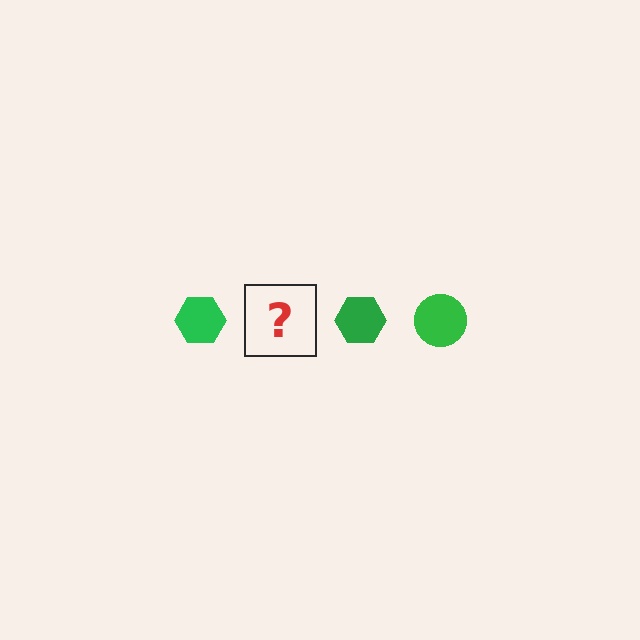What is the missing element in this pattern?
The missing element is a green circle.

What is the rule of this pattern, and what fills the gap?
The rule is that the pattern cycles through hexagon, circle shapes in green. The gap should be filled with a green circle.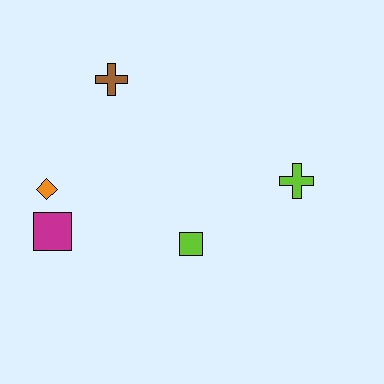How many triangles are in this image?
There are no triangles.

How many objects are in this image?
There are 5 objects.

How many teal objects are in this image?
There are no teal objects.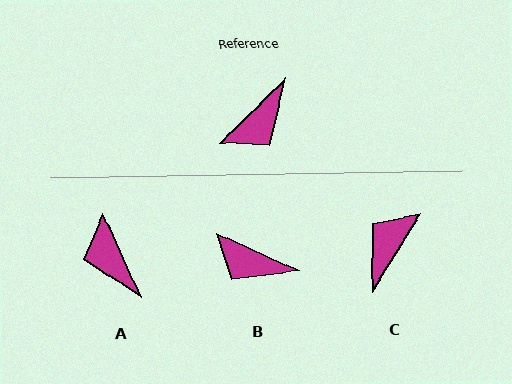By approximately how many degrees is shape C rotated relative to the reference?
Approximately 167 degrees clockwise.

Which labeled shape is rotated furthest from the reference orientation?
C, about 167 degrees away.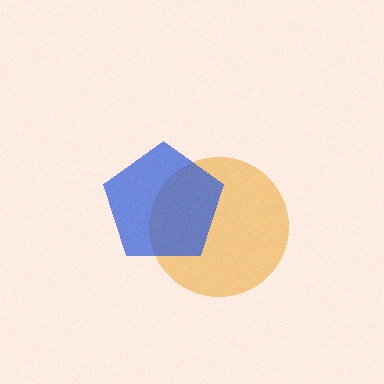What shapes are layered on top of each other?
The layered shapes are: an orange circle, a blue pentagon.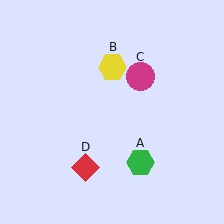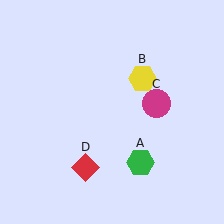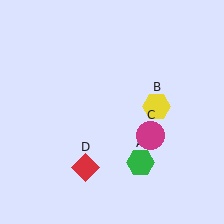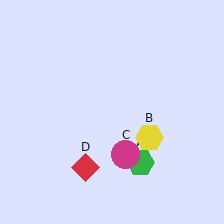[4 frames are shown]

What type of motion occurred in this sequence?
The yellow hexagon (object B), magenta circle (object C) rotated clockwise around the center of the scene.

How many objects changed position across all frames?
2 objects changed position: yellow hexagon (object B), magenta circle (object C).